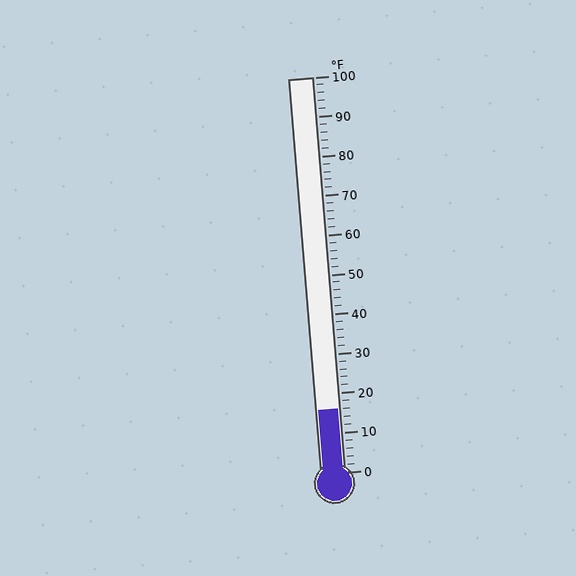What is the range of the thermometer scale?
The thermometer scale ranges from 0°F to 100°F.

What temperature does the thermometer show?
The thermometer shows approximately 16°F.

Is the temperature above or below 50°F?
The temperature is below 50°F.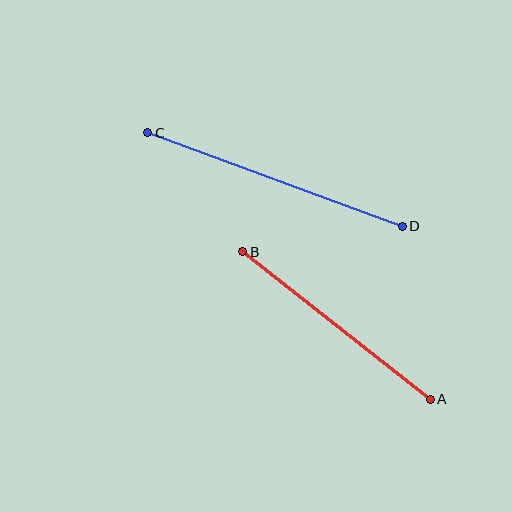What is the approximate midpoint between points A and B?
The midpoint is at approximately (336, 326) pixels.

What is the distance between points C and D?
The distance is approximately 271 pixels.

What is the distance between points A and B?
The distance is approximately 238 pixels.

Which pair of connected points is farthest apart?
Points C and D are farthest apart.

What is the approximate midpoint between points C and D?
The midpoint is at approximately (275, 180) pixels.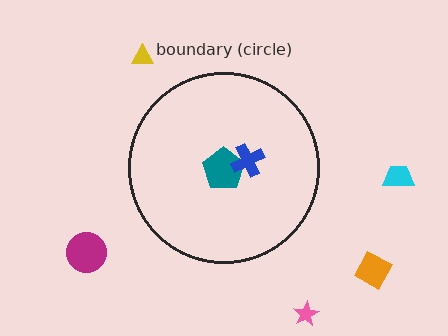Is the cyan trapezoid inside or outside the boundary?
Outside.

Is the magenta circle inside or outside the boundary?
Outside.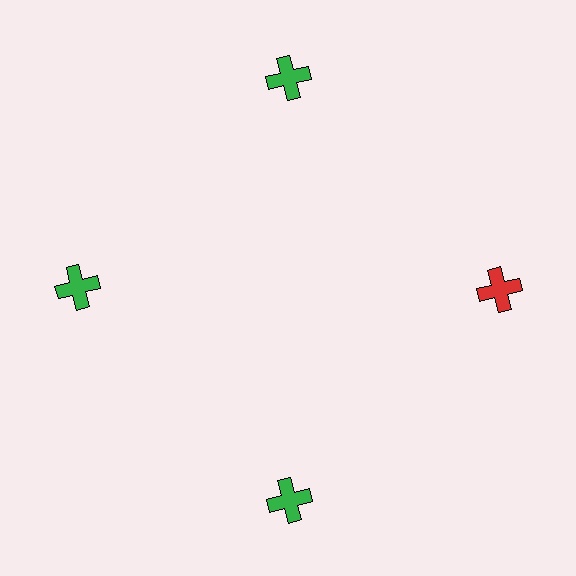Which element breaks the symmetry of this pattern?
The red cross at roughly the 3 o'clock position breaks the symmetry. All other shapes are green crosses.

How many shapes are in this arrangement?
There are 4 shapes arranged in a ring pattern.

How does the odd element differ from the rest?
It has a different color: red instead of green.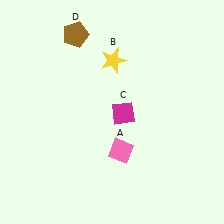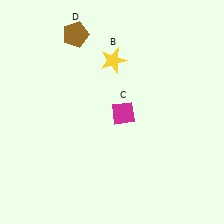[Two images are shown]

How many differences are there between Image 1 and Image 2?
There is 1 difference between the two images.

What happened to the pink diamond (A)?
The pink diamond (A) was removed in Image 2. It was in the bottom-right area of Image 1.